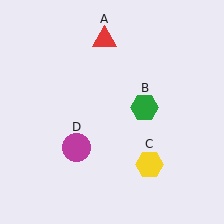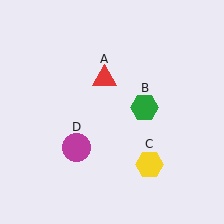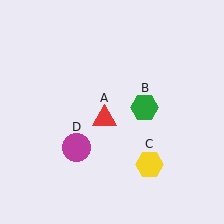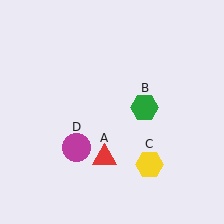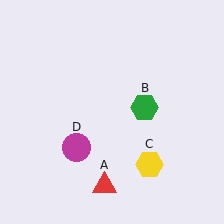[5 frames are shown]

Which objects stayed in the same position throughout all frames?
Green hexagon (object B) and yellow hexagon (object C) and magenta circle (object D) remained stationary.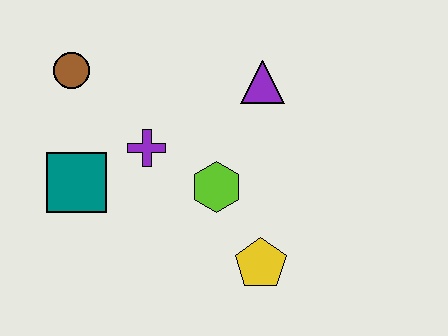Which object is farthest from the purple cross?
The yellow pentagon is farthest from the purple cross.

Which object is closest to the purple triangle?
The lime hexagon is closest to the purple triangle.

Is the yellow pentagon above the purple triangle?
No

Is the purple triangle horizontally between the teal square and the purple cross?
No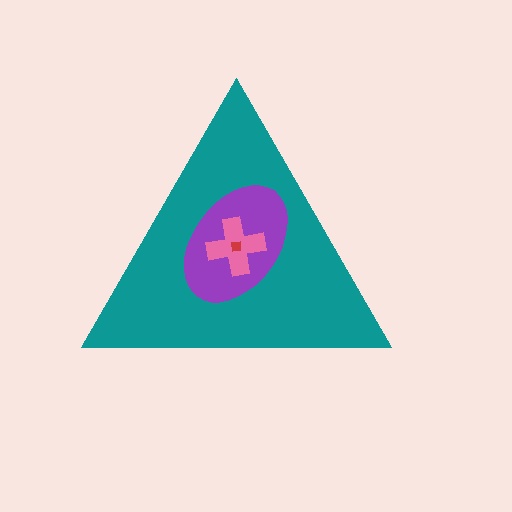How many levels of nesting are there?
4.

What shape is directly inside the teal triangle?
The purple ellipse.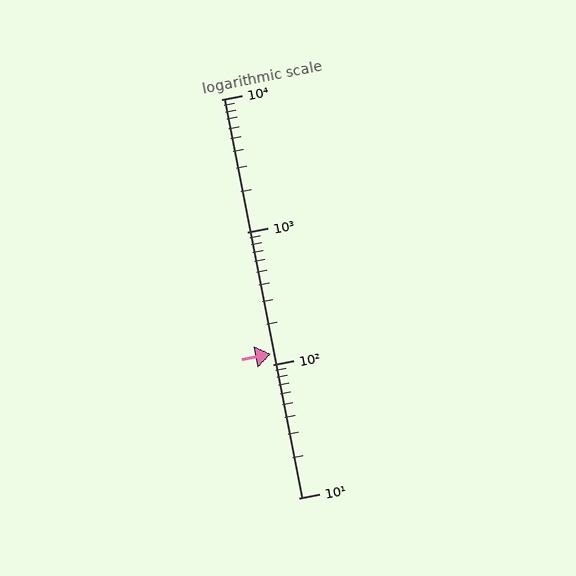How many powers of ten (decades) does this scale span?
The scale spans 3 decades, from 10 to 10000.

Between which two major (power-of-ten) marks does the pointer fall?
The pointer is between 100 and 1000.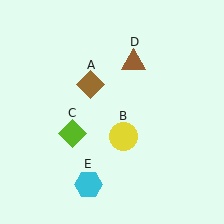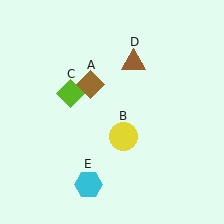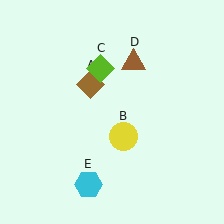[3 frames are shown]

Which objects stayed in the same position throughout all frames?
Brown diamond (object A) and yellow circle (object B) and brown triangle (object D) and cyan hexagon (object E) remained stationary.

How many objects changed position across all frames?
1 object changed position: lime diamond (object C).